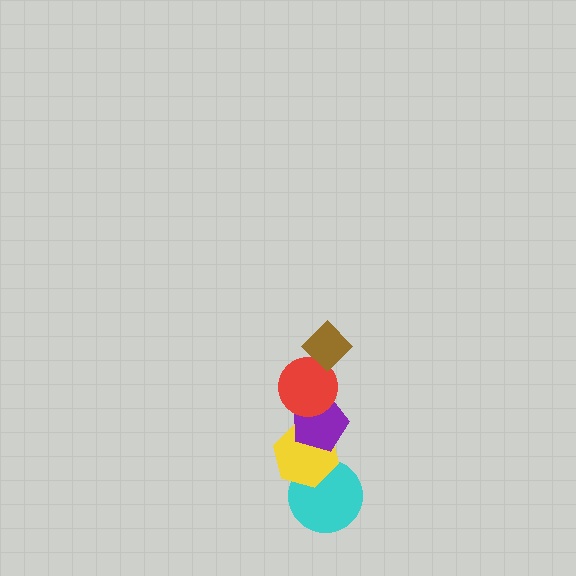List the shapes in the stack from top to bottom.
From top to bottom: the brown diamond, the red circle, the purple pentagon, the yellow hexagon, the cyan circle.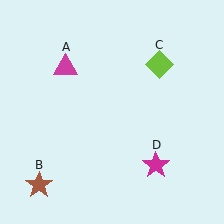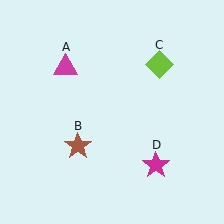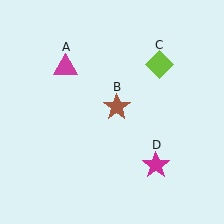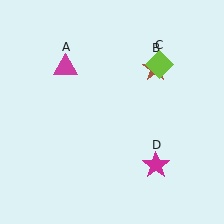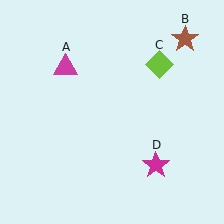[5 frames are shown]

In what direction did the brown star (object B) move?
The brown star (object B) moved up and to the right.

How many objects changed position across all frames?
1 object changed position: brown star (object B).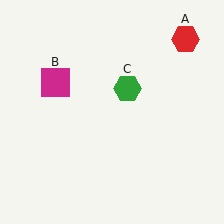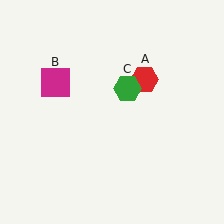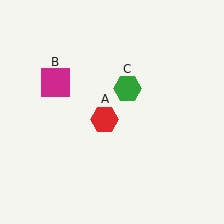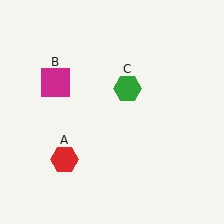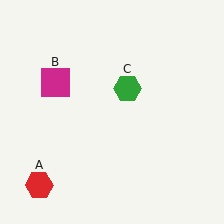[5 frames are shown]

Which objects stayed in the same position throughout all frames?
Magenta square (object B) and green hexagon (object C) remained stationary.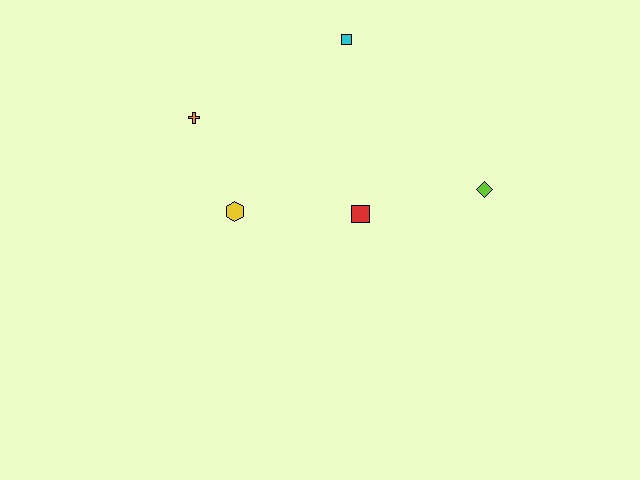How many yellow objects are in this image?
There is 1 yellow object.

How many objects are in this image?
There are 5 objects.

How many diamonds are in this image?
There is 1 diamond.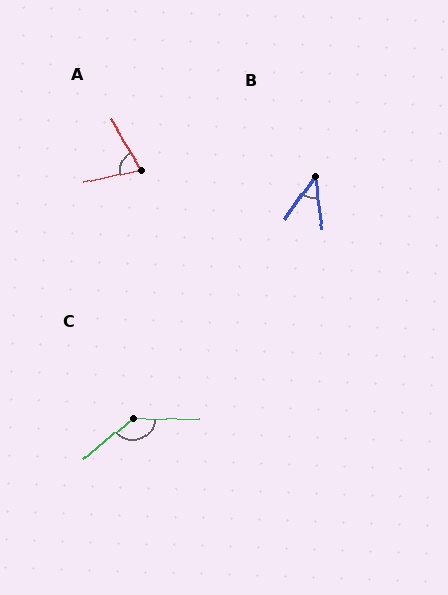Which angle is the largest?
C, at approximately 141 degrees.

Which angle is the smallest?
B, at approximately 43 degrees.